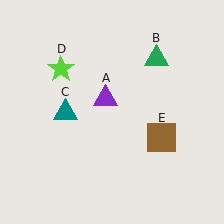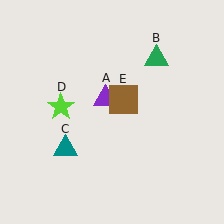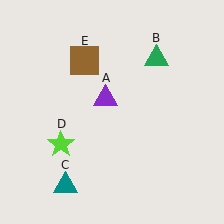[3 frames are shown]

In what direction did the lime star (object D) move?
The lime star (object D) moved down.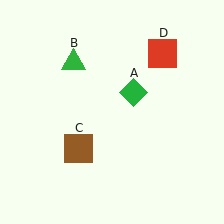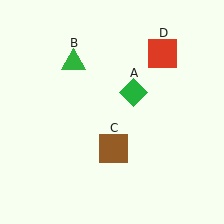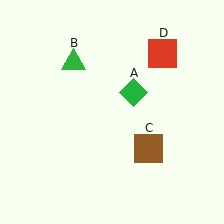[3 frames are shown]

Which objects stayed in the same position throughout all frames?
Green diamond (object A) and green triangle (object B) and red square (object D) remained stationary.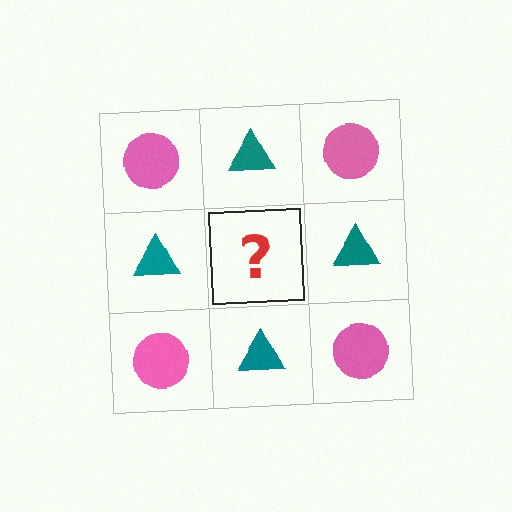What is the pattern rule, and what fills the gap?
The rule is that it alternates pink circle and teal triangle in a checkerboard pattern. The gap should be filled with a pink circle.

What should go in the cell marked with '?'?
The missing cell should contain a pink circle.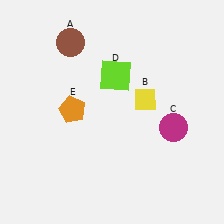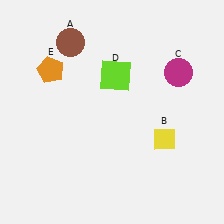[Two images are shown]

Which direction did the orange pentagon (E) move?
The orange pentagon (E) moved up.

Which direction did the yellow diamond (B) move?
The yellow diamond (B) moved down.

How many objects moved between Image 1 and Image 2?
3 objects moved between the two images.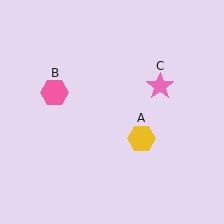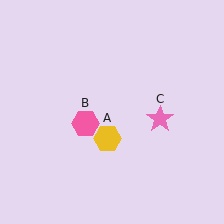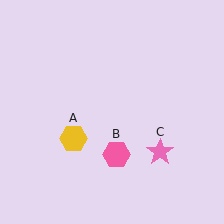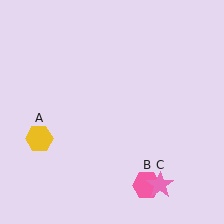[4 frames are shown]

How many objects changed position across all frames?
3 objects changed position: yellow hexagon (object A), pink hexagon (object B), pink star (object C).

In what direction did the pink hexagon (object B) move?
The pink hexagon (object B) moved down and to the right.